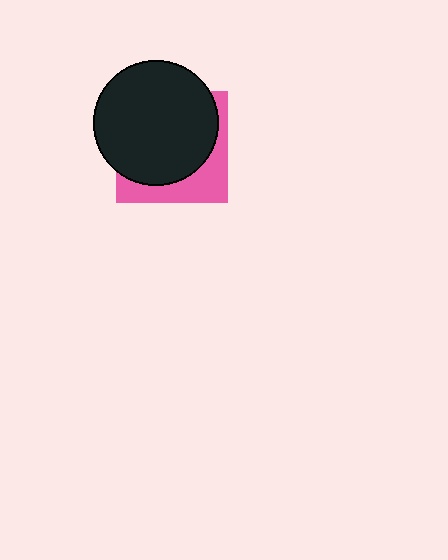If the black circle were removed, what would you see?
You would see the complete pink square.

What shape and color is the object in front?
The object in front is a black circle.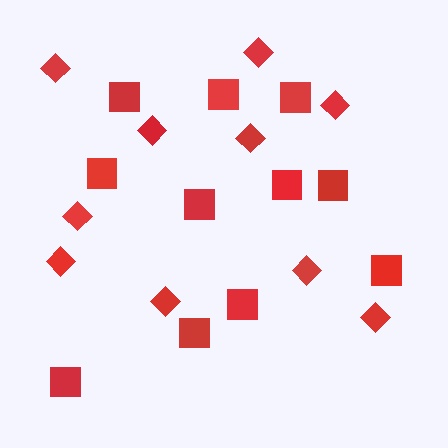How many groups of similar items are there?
There are 2 groups: one group of diamonds (10) and one group of squares (11).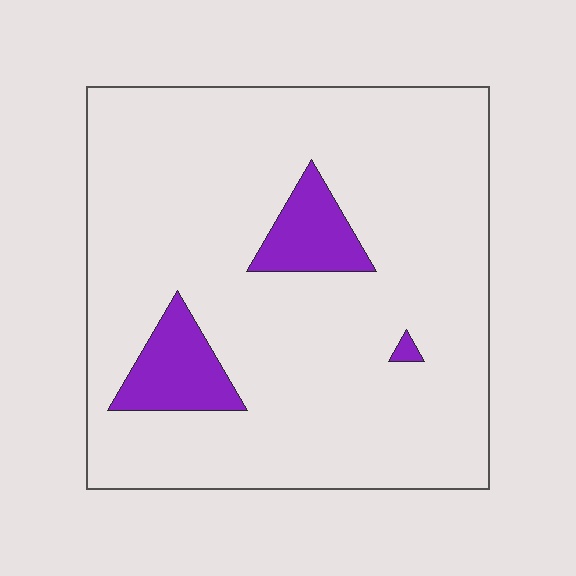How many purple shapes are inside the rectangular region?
3.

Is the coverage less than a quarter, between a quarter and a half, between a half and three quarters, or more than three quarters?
Less than a quarter.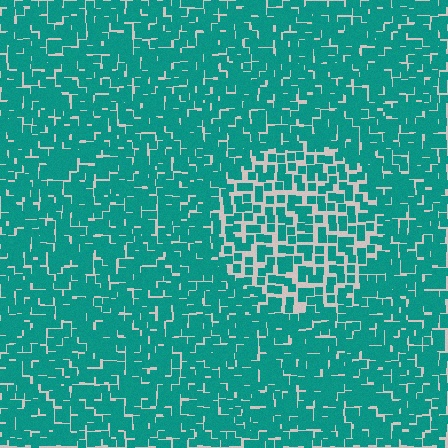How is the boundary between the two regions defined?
The boundary is defined by a change in element density (approximately 1.7x ratio). All elements are the same color, size, and shape.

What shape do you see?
I see a circle.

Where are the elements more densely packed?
The elements are more densely packed outside the circle boundary.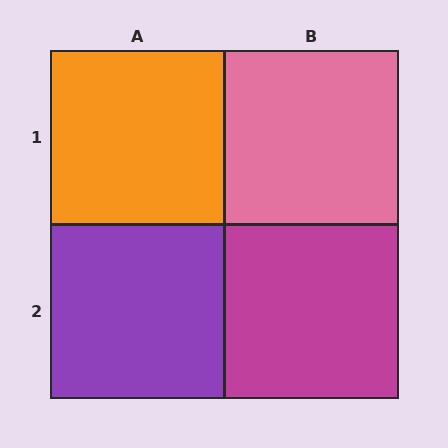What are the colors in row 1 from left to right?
Orange, pink.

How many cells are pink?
1 cell is pink.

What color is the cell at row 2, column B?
Magenta.